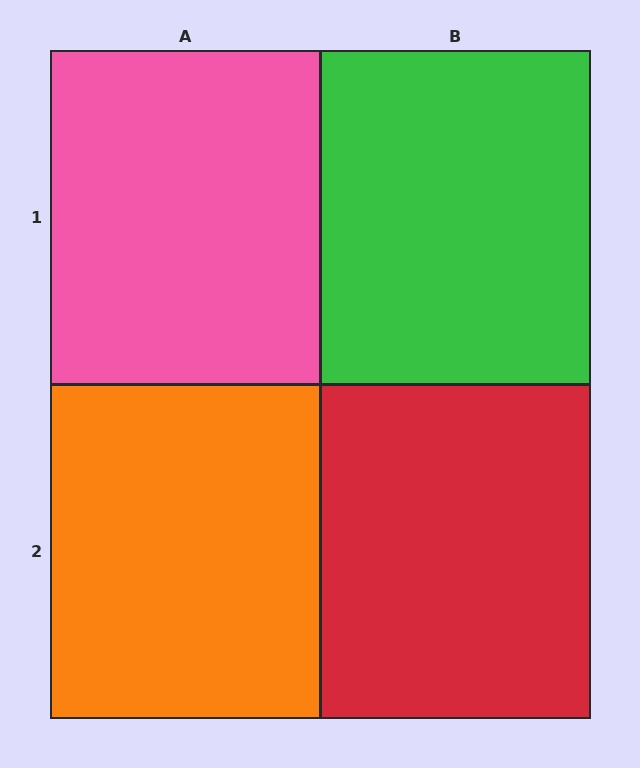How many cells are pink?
1 cell is pink.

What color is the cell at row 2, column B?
Red.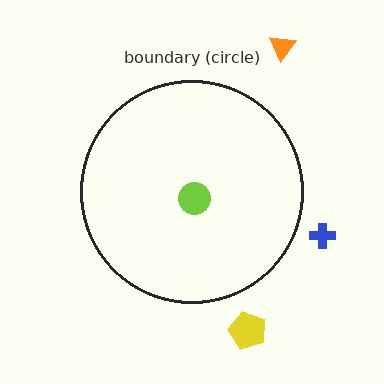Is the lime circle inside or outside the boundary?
Inside.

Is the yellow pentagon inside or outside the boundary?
Outside.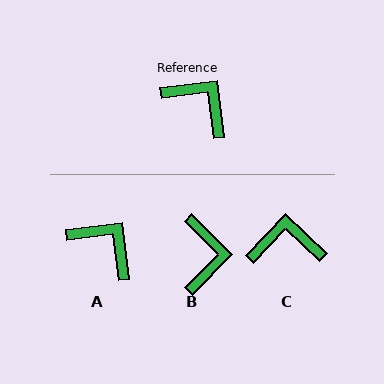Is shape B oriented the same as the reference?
No, it is off by about 52 degrees.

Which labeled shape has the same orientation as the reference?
A.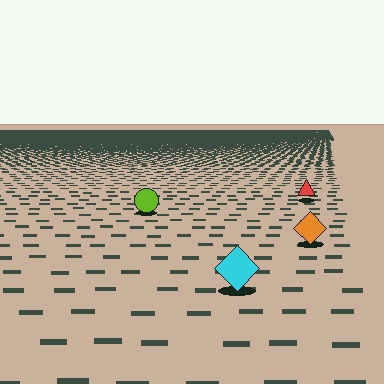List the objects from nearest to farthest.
From nearest to farthest: the cyan diamond, the orange diamond, the lime circle, the red triangle.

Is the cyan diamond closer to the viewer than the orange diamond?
Yes. The cyan diamond is closer — you can tell from the texture gradient: the ground texture is coarser near it.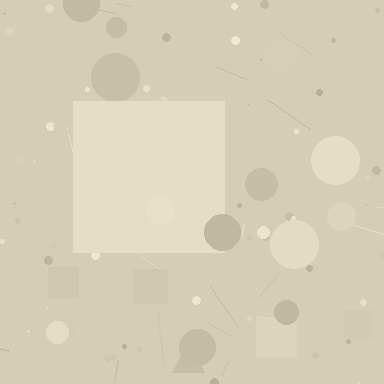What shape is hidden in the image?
A square is hidden in the image.